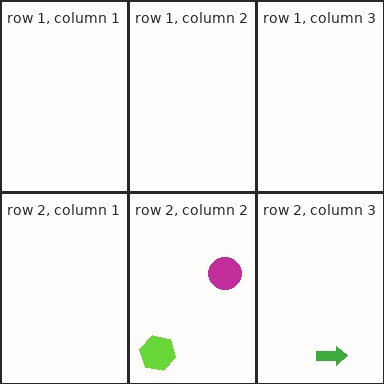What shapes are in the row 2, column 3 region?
The green arrow.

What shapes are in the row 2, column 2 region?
The lime hexagon, the magenta circle.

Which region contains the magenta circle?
The row 2, column 2 region.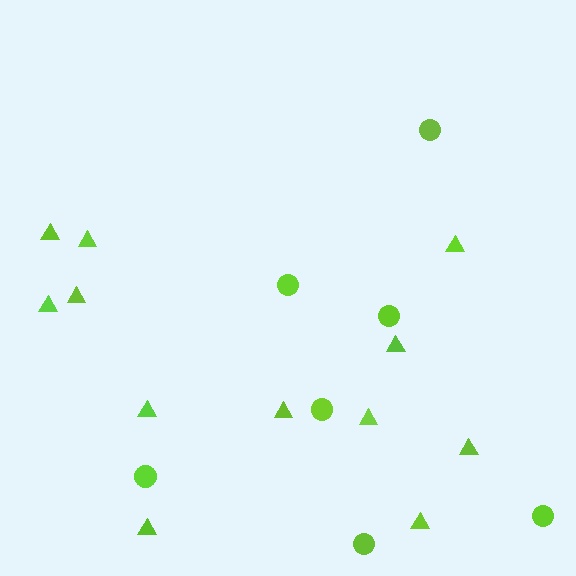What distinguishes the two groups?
There are 2 groups: one group of circles (7) and one group of triangles (12).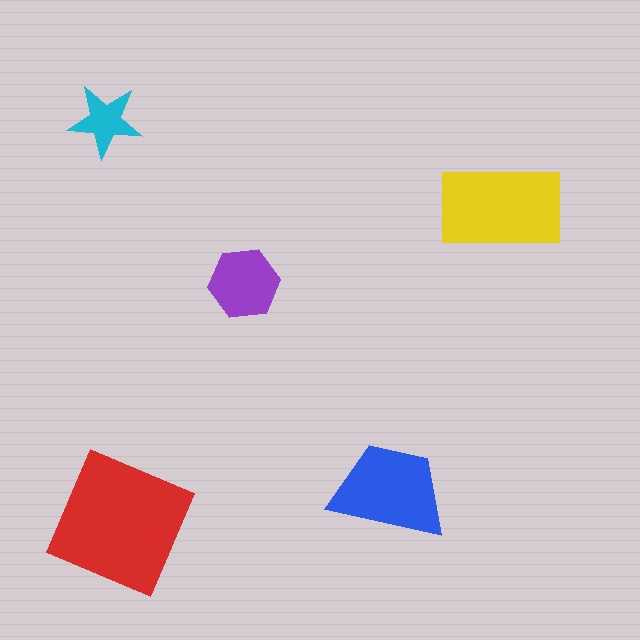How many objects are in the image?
There are 5 objects in the image.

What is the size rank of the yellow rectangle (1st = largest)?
2nd.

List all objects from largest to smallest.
The red square, the yellow rectangle, the blue trapezoid, the purple hexagon, the cyan star.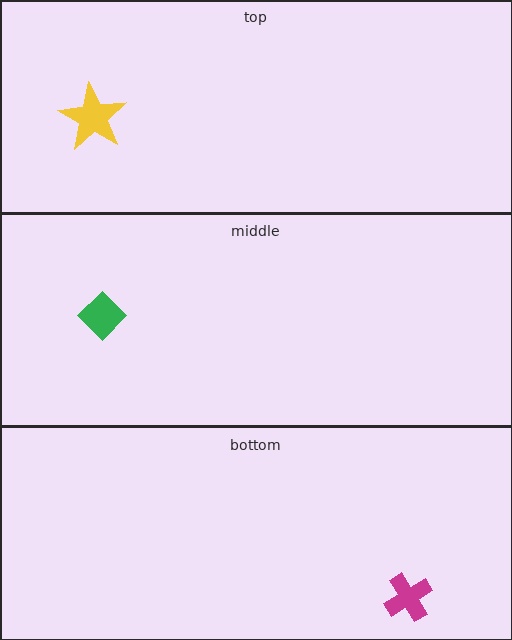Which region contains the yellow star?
The top region.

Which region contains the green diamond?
The middle region.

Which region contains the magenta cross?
The bottom region.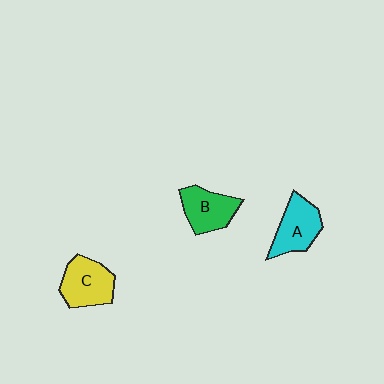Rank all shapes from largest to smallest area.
From largest to smallest: C (yellow), A (cyan), B (green).